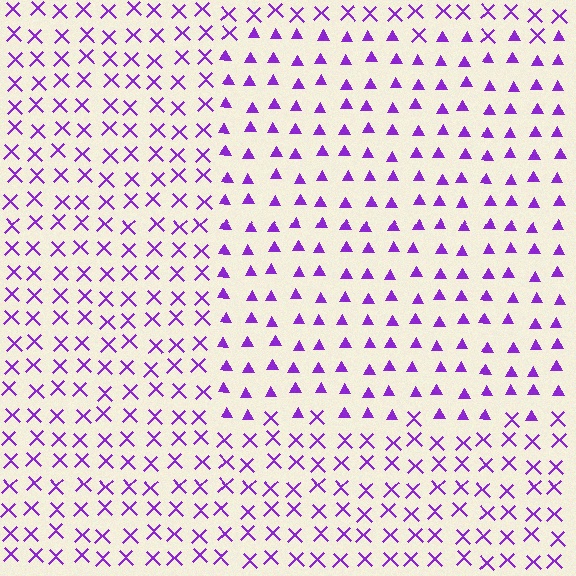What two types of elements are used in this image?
The image uses triangles inside the rectangle region and X marks outside it.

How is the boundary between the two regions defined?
The boundary is defined by a change in element shape: triangles inside vs. X marks outside. All elements share the same color and spacing.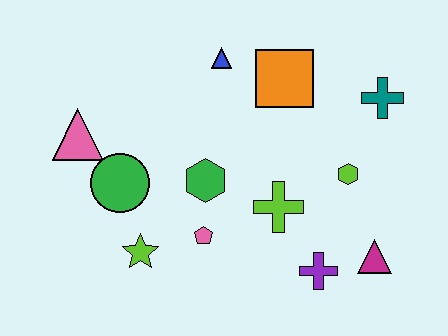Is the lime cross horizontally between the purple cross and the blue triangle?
Yes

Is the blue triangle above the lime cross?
Yes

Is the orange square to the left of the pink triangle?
No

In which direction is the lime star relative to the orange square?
The lime star is below the orange square.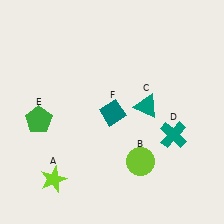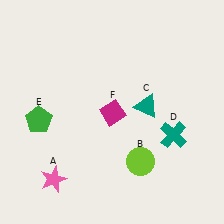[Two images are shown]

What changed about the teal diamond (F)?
In Image 1, F is teal. In Image 2, it changed to magenta.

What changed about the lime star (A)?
In Image 1, A is lime. In Image 2, it changed to pink.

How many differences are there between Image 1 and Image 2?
There are 2 differences between the two images.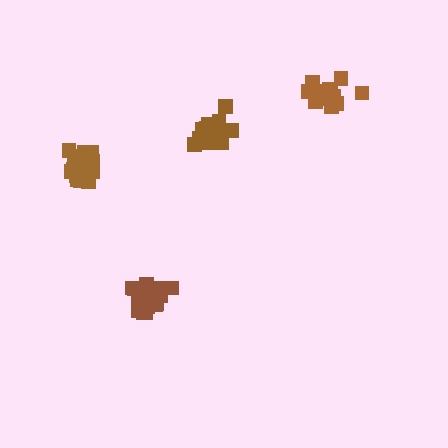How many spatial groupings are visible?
There are 4 spatial groupings.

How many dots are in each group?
Group 1: 15 dots, Group 2: 19 dots, Group 3: 19 dots, Group 4: 13 dots (66 total).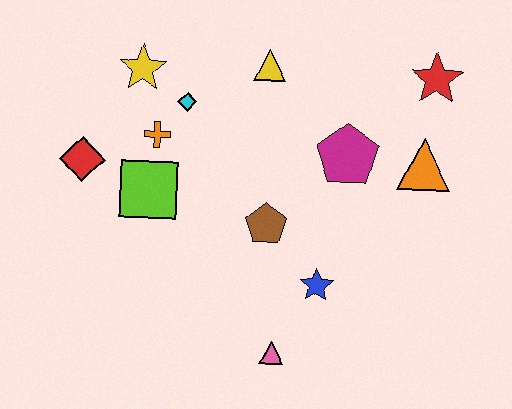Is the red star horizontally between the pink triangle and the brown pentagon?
No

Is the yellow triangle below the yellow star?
No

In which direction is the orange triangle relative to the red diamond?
The orange triangle is to the right of the red diamond.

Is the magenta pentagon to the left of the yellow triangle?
No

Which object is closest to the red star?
The orange triangle is closest to the red star.